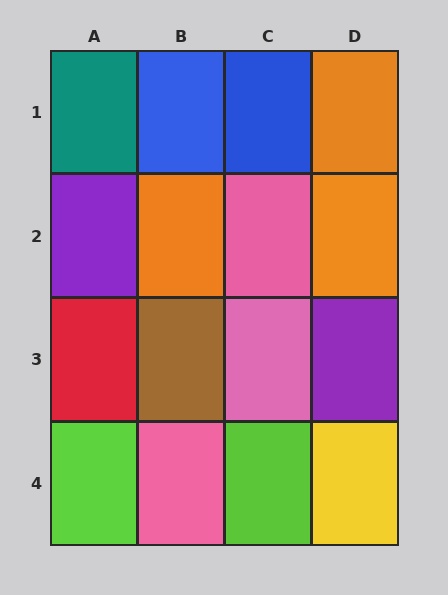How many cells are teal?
1 cell is teal.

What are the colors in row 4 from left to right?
Lime, pink, lime, yellow.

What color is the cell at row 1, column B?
Blue.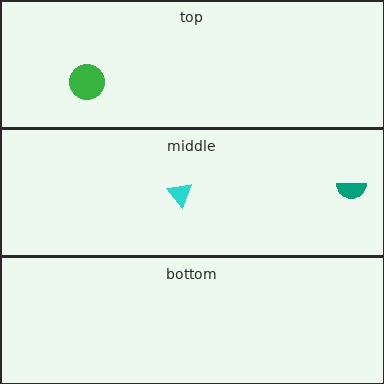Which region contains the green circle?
The top region.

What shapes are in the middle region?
The cyan triangle, the teal semicircle.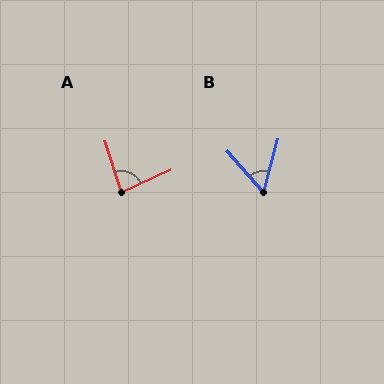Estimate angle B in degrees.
Approximately 56 degrees.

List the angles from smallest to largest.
B (56°), A (84°).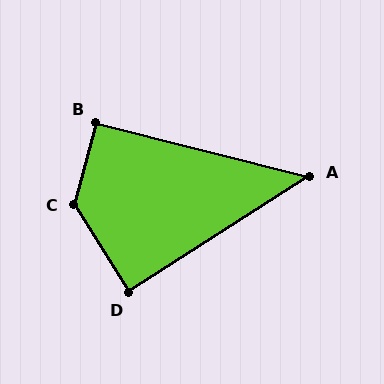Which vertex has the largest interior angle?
C, at approximately 133 degrees.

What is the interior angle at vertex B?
Approximately 91 degrees (approximately right).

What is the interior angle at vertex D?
Approximately 89 degrees (approximately right).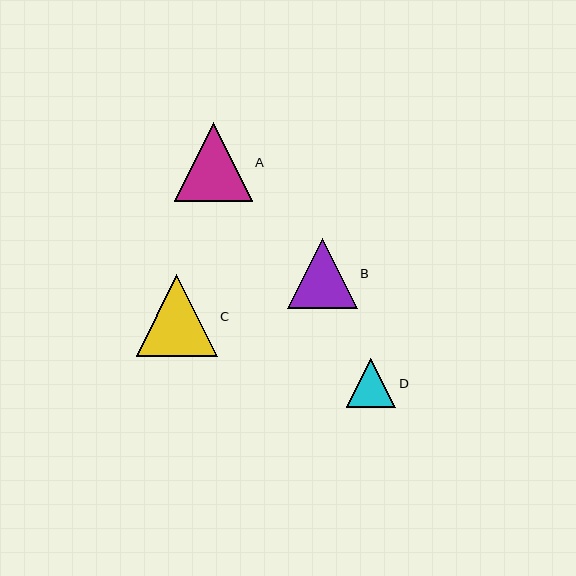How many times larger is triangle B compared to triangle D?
Triangle B is approximately 1.4 times the size of triangle D.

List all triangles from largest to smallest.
From largest to smallest: C, A, B, D.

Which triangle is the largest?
Triangle C is the largest with a size of approximately 81 pixels.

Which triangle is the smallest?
Triangle D is the smallest with a size of approximately 50 pixels.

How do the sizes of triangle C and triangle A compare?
Triangle C and triangle A are approximately the same size.